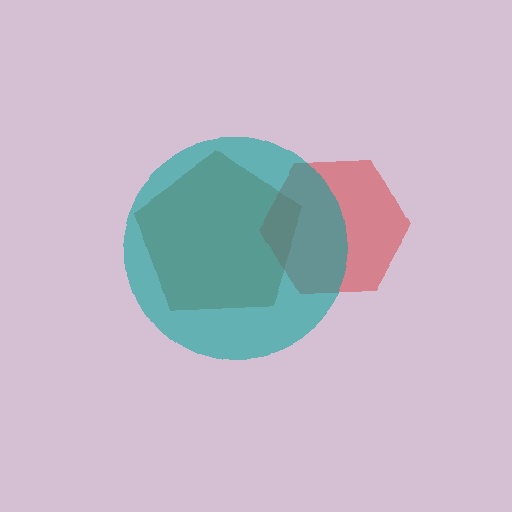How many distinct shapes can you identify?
There are 3 distinct shapes: a brown pentagon, a red hexagon, a teal circle.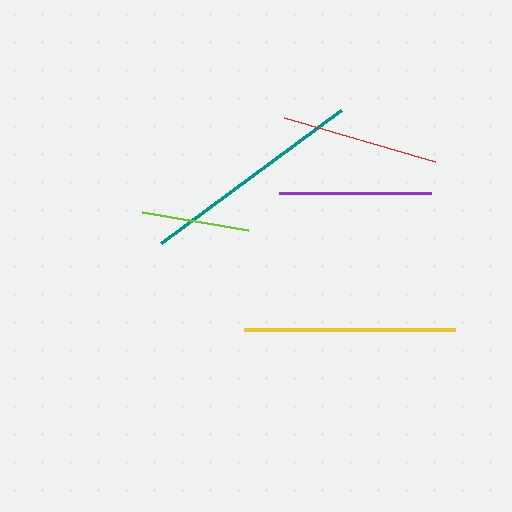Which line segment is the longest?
The teal line is the longest at approximately 224 pixels.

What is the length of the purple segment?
The purple segment is approximately 152 pixels long.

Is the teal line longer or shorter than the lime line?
The teal line is longer than the lime line.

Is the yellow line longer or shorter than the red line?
The yellow line is longer than the red line.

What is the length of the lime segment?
The lime segment is approximately 107 pixels long.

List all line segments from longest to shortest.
From longest to shortest: teal, yellow, red, purple, lime.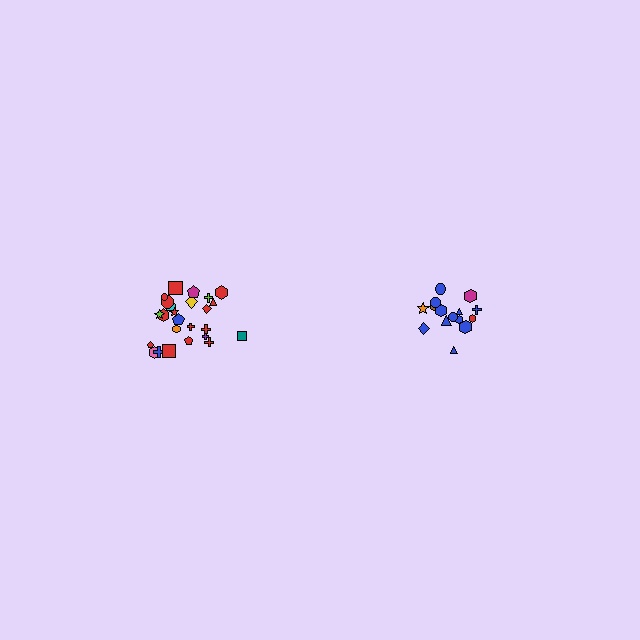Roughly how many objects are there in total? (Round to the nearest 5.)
Roughly 40 objects in total.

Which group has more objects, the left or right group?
The left group.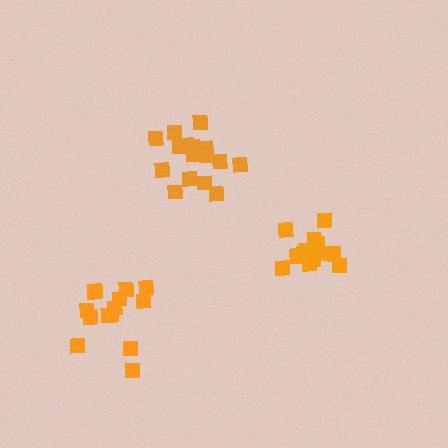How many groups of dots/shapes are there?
There are 3 groups.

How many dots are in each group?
Group 1: 16 dots, Group 2: 14 dots, Group 3: 18 dots (48 total).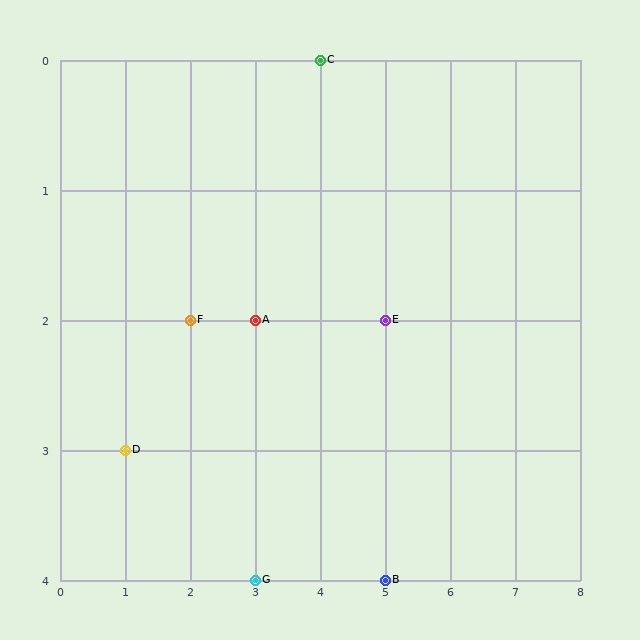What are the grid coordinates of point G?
Point G is at grid coordinates (3, 4).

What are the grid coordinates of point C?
Point C is at grid coordinates (4, 0).